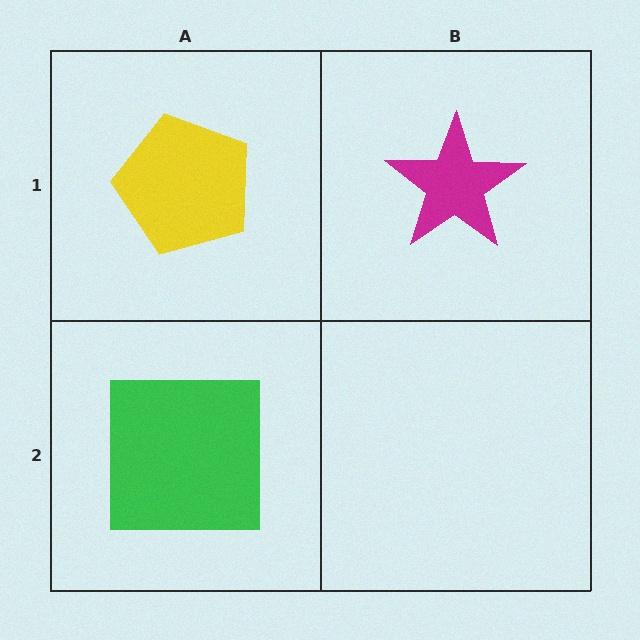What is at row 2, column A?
A green square.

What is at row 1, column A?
A yellow pentagon.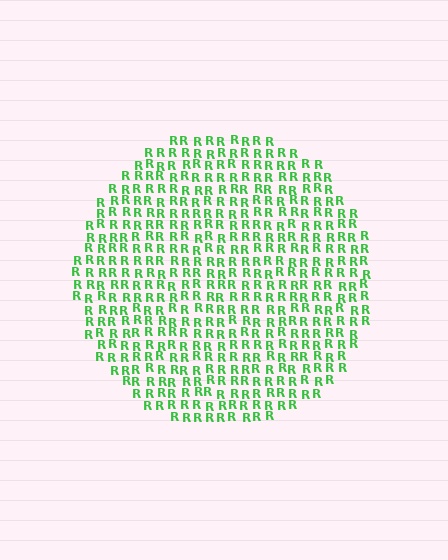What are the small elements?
The small elements are letter R's.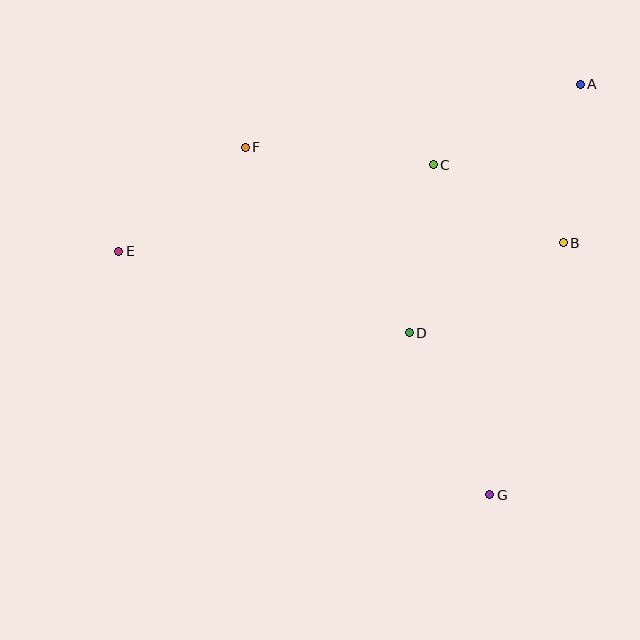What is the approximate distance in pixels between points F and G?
The distance between F and G is approximately 425 pixels.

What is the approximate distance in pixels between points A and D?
The distance between A and D is approximately 301 pixels.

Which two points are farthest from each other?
Points A and E are farthest from each other.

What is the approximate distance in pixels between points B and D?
The distance between B and D is approximately 178 pixels.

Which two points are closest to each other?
Points B and C are closest to each other.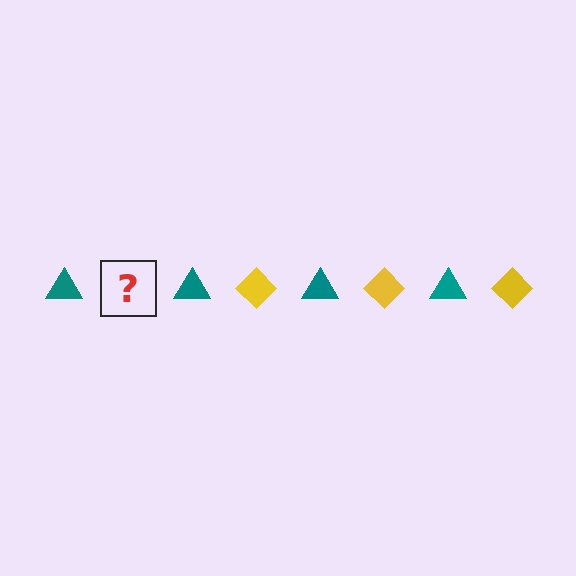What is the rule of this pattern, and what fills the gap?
The rule is that the pattern alternates between teal triangle and yellow diamond. The gap should be filled with a yellow diamond.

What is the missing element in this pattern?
The missing element is a yellow diamond.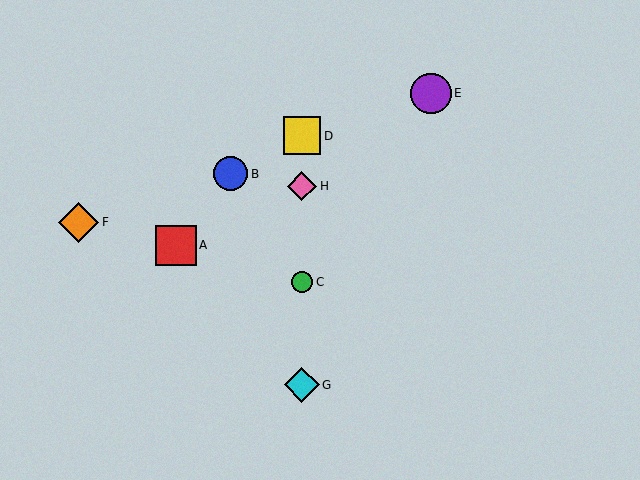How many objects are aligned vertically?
4 objects (C, D, G, H) are aligned vertically.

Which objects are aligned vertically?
Objects C, D, G, H are aligned vertically.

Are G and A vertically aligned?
No, G is at x≈302 and A is at x≈176.